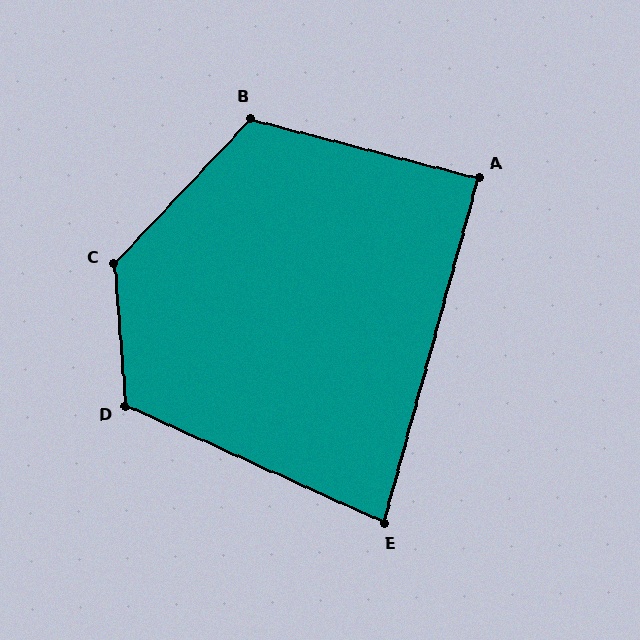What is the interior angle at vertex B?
Approximately 119 degrees (obtuse).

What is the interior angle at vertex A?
Approximately 89 degrees (approximately right).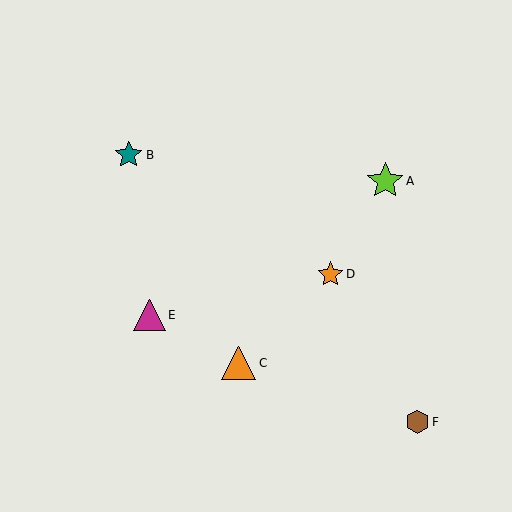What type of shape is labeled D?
Shape D is an orange star.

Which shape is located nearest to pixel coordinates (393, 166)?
The lime star (labeled A) at (385, 181) is nearest to that location.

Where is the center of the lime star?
The center of the lime star is at (385, 181).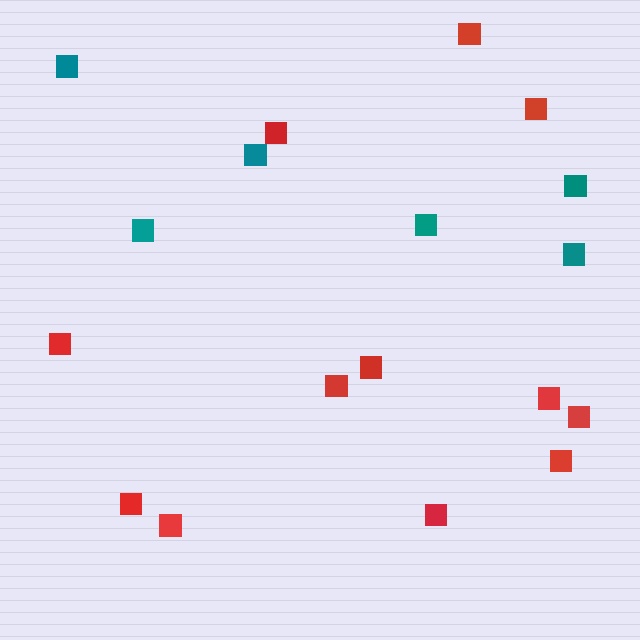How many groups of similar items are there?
There are 2 groups: one group of teal squares (6) and one group of red squares (12).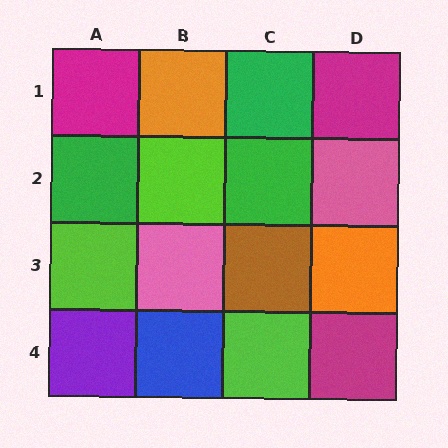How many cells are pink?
2 cells are pink.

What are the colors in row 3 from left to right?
Lime, pink, brown, orange.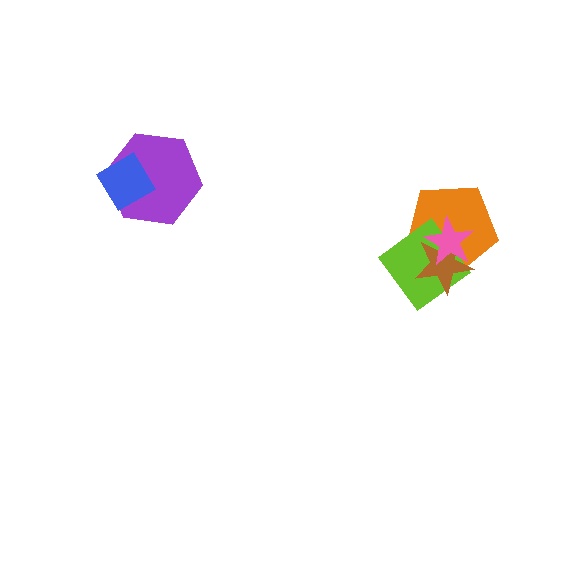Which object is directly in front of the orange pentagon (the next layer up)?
The lime diamond is directly in front of the orange pentagon.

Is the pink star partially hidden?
No, no other shape covers it.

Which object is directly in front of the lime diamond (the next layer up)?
The brown star is directly in front of the lime diamond.